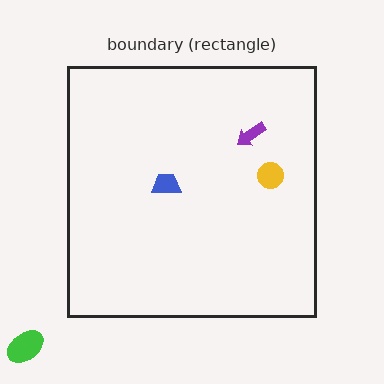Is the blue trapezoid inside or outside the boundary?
Inside.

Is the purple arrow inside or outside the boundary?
Inside.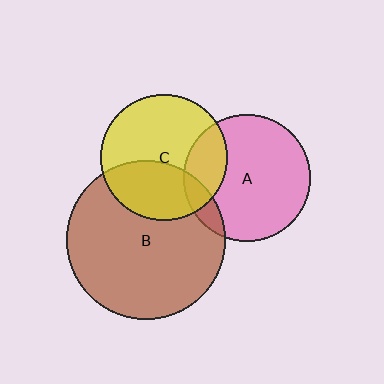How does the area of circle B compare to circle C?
Approximately 1.6 times.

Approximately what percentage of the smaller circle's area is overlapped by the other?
Approximately 35%.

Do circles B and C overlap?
Yes.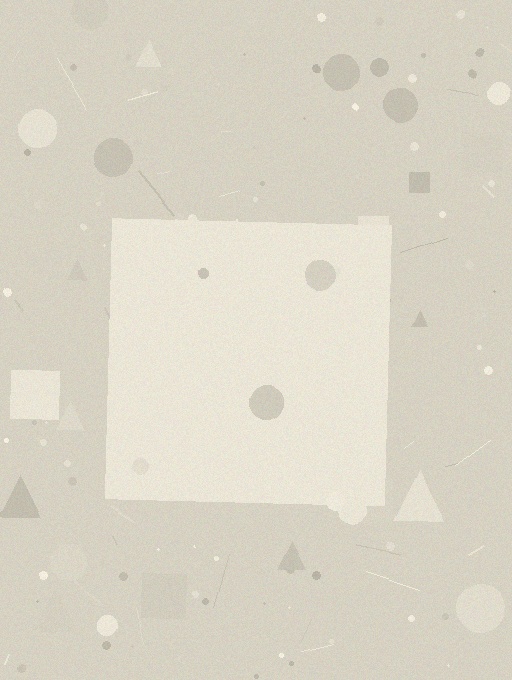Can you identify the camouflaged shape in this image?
The camouflaged shape is a square.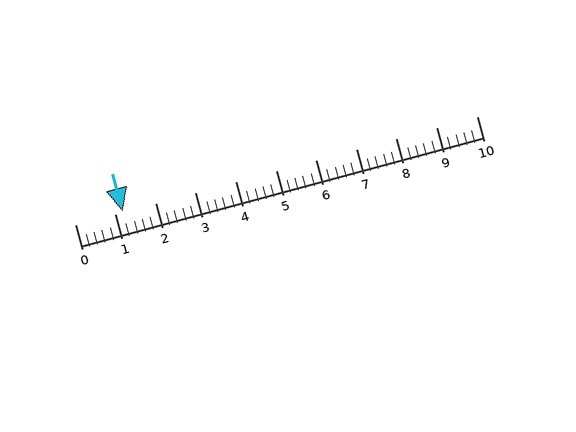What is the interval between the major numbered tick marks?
The major tick marks are spaced 1 units apart.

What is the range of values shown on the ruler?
The ruler shows values from 0 to 10.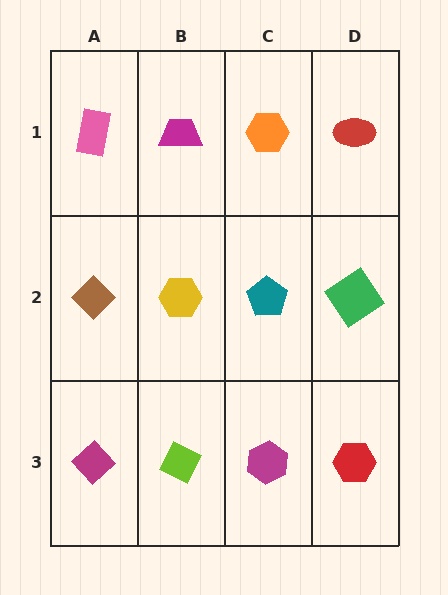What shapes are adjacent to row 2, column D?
A red ellipse (row 1, column D), a red hexagon (row 3, column D), a teal pentagon (row 2, column C).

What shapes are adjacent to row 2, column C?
An orange hexagon (row 1, column C), a magenta hexagon (row 3, column C), a yellow hexagon (row 2, column B), a green diamond (row 2, column D).